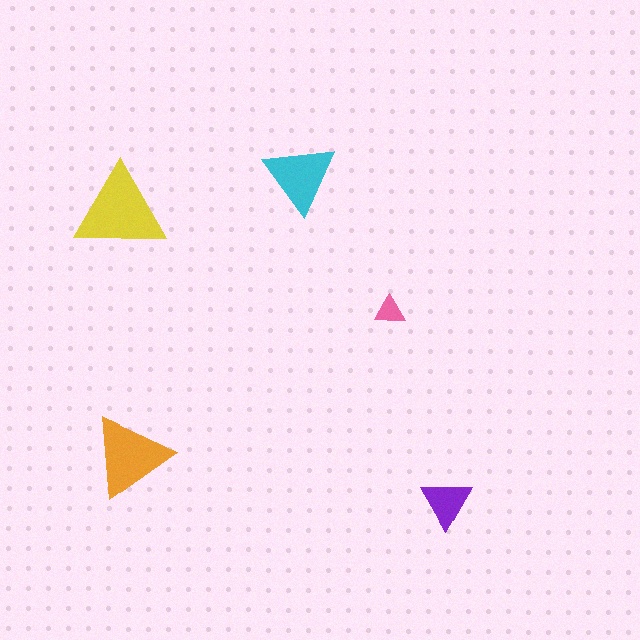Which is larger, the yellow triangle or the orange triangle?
The yellow one.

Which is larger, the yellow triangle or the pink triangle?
The yellow one.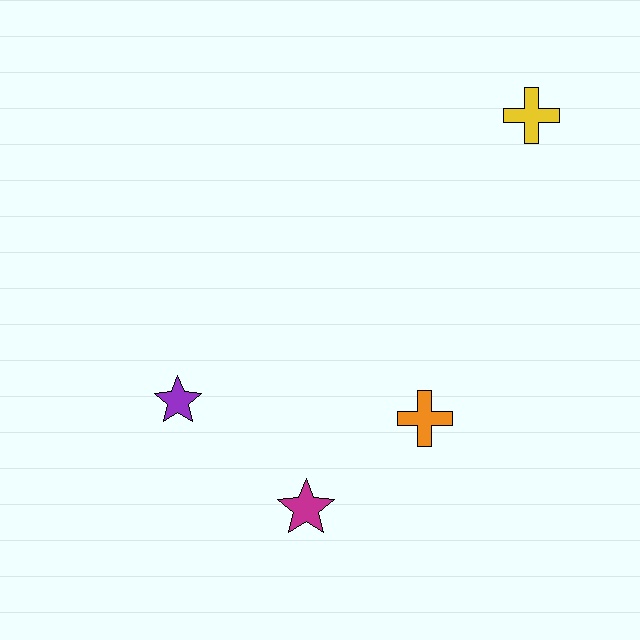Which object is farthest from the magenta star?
The yellow cross is farthest from the magenta star.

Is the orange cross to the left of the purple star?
No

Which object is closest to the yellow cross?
The orange cross is closest to the yellow cross.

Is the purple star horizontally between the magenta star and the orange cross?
No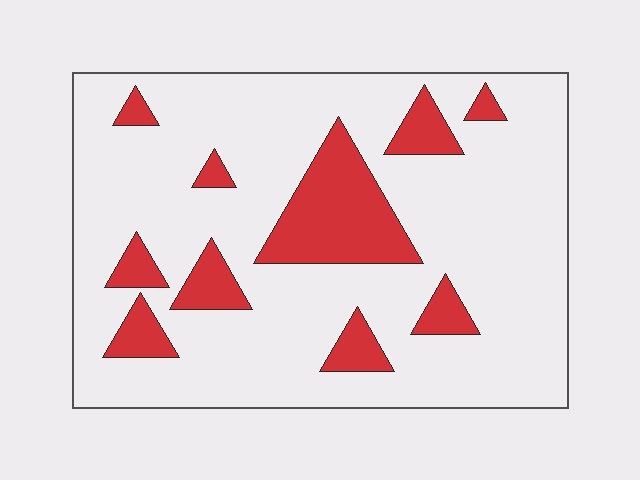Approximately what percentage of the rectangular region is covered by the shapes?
Approximately 20%.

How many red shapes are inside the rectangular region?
10.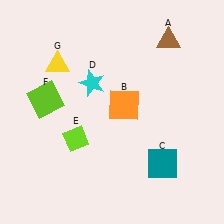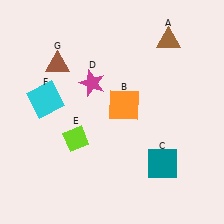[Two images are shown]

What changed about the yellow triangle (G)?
In Image 1, G is yellow. In Image 2, it changed to brown.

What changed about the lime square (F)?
In Image 1, F is lime. In Image 2, it changed to cyan.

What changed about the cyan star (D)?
In Image 1, D is cyan. In Image 2, it changed to magenta.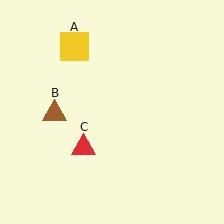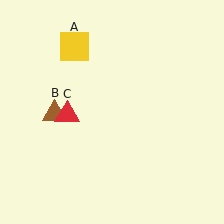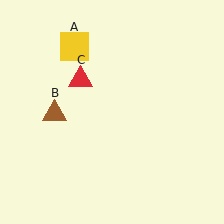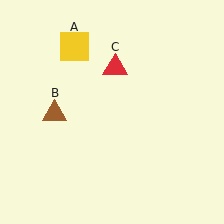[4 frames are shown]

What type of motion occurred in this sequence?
The red triangle (object C) rotated clockwise around the center of the scene.